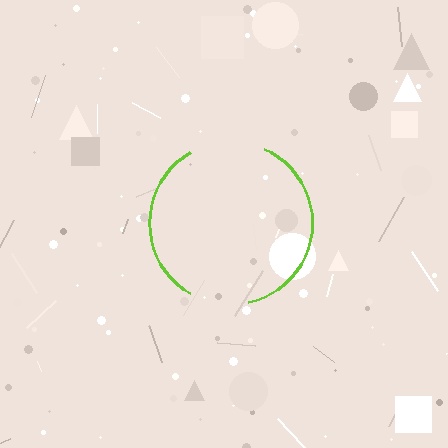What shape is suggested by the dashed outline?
The dashed outline suggests a circle.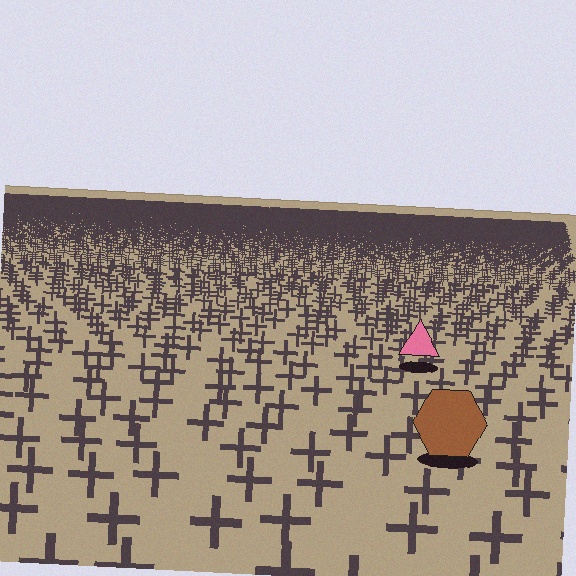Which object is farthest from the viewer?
The pink triangle is farthest from the viewer. It appears smaller and the ground texture around it is denser.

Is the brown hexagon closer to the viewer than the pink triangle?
Yes. The brown hexagon is closer — you can tell from the texture gradient: the ground texture is coarser near it.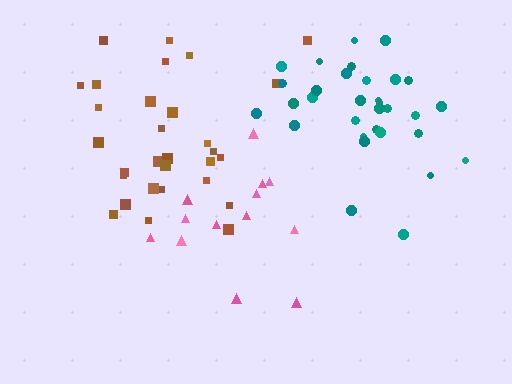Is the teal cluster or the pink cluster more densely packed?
Teal.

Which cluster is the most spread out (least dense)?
Pink.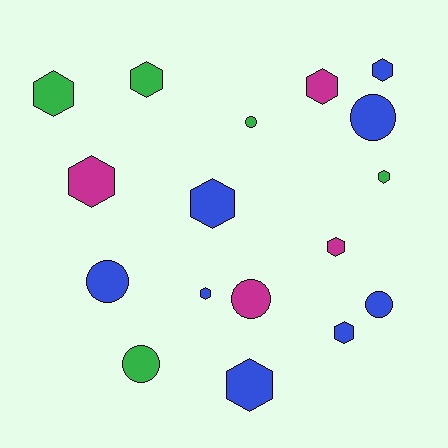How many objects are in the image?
There are 17 objects.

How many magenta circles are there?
There is 1 magenta circle.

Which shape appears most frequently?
Hexagon, with 11 objects.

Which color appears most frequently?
Blue, with 8 objects.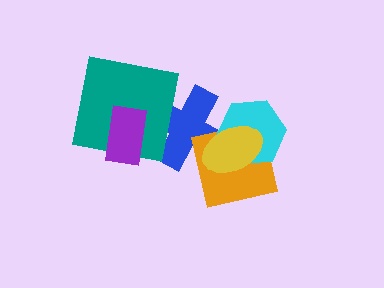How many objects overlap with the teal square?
2 objects overlap with the teal square.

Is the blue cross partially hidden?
Yes, it is partially covered by another shape.